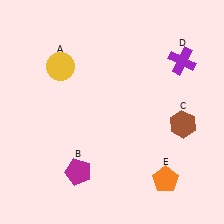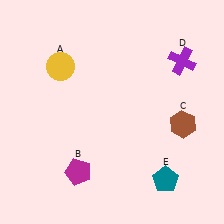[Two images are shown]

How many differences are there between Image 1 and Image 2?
There is 1 difference between the two images.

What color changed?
The pentagon (E) changed from orange in Image 1 to teal in Image 2.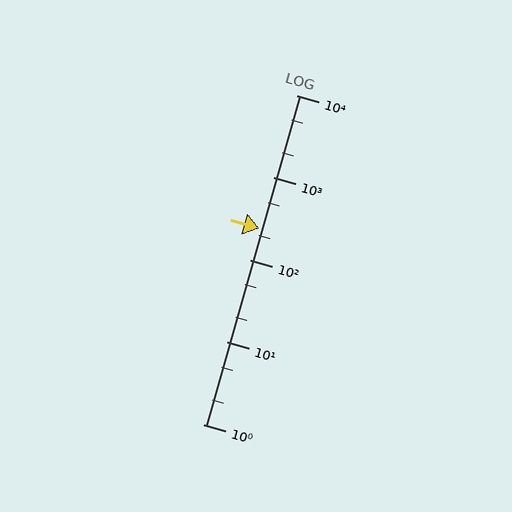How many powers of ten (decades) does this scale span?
The scale spans 4 decades, from 1 to 10000.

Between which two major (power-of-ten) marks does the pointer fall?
The pointer is between 100 and 1000.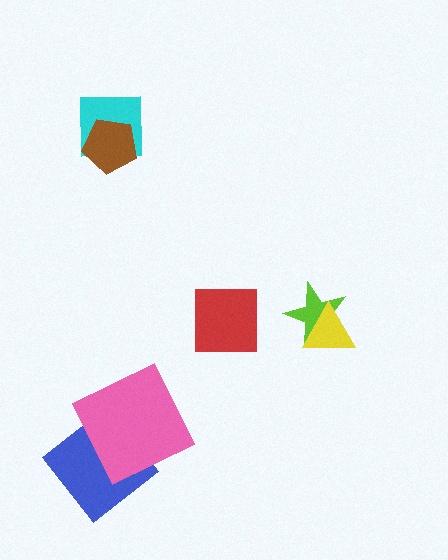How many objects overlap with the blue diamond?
1 object overlaps with the blue diamond.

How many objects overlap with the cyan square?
1 object overlaps with the cyan square.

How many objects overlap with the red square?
0 objects overlap with the red square.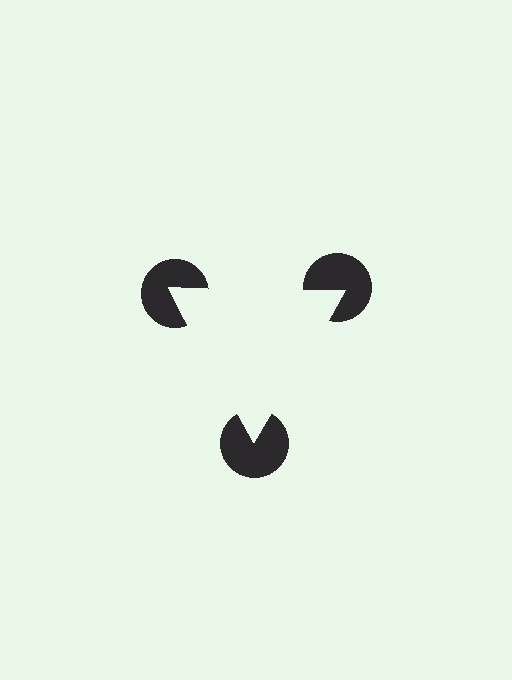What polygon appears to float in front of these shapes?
An illusory triangle — its edges are inferred from the aligned wedge cuts in the pac-man discs, not physically drawn.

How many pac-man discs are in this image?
There are 3 — one at each vertex of the illusory triangle.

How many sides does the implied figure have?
3 sides.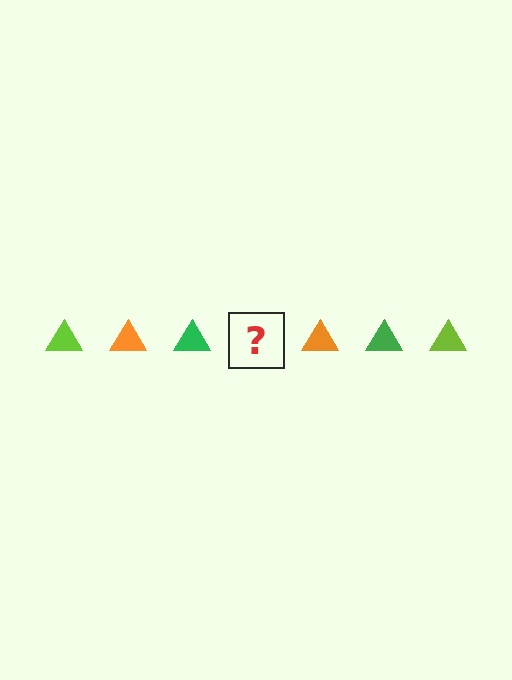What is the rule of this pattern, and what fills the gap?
The rule is that the pattern cycles through lime, orange, green triangles. The gap should be filled with a lime triangle.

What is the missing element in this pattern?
The missing element is a lime triangle.